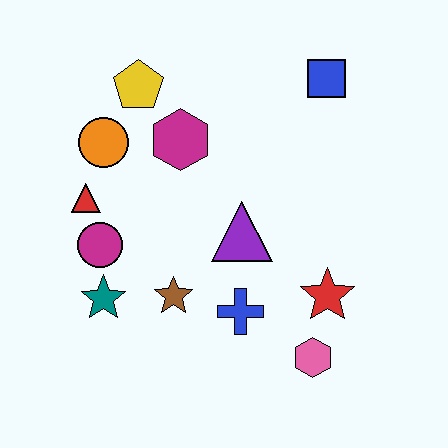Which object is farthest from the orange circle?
The pink hexagon is farthest from the orange circle.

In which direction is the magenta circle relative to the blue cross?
The magenta circle is to the left of the blue cross.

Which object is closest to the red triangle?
The magenta circle is closest to the red triangle.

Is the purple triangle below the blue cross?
No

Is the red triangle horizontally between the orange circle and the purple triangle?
No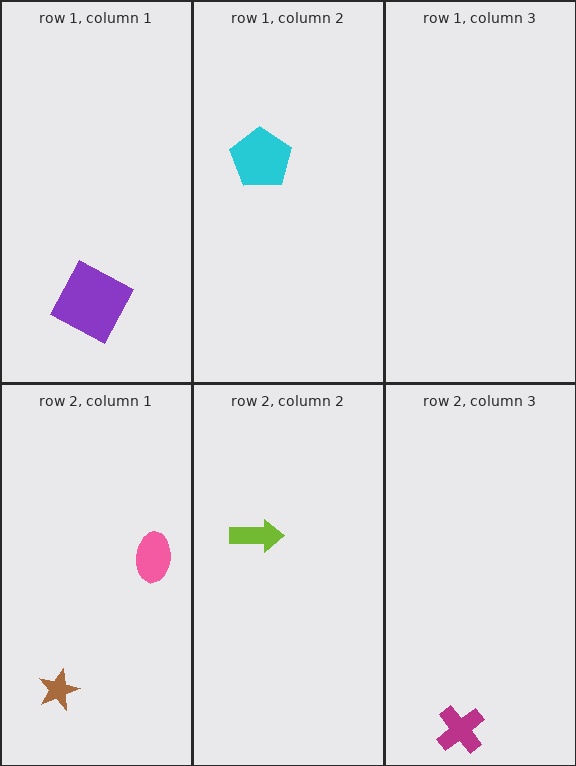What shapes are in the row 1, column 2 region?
The cyan pentagon.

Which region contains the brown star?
The row 2, column 1 region.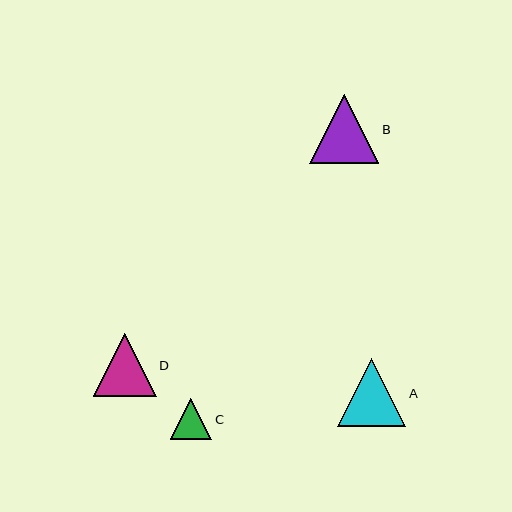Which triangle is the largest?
Triangle B is the largest with a size of approximately 69 pixels.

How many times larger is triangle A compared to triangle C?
Triangle A is approximately 1.6 times the size of triangle C.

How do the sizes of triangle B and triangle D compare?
Triangle B and triangle D are approximately the same size.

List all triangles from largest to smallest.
From largest to smallest: B, A, D, C.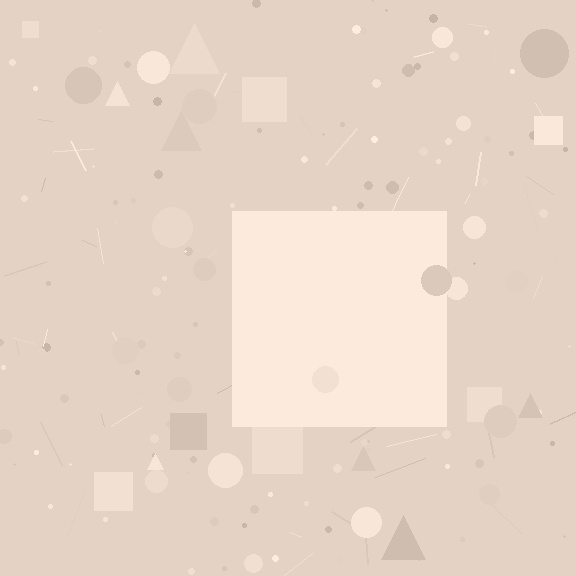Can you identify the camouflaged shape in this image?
The camouflaged shape is a square.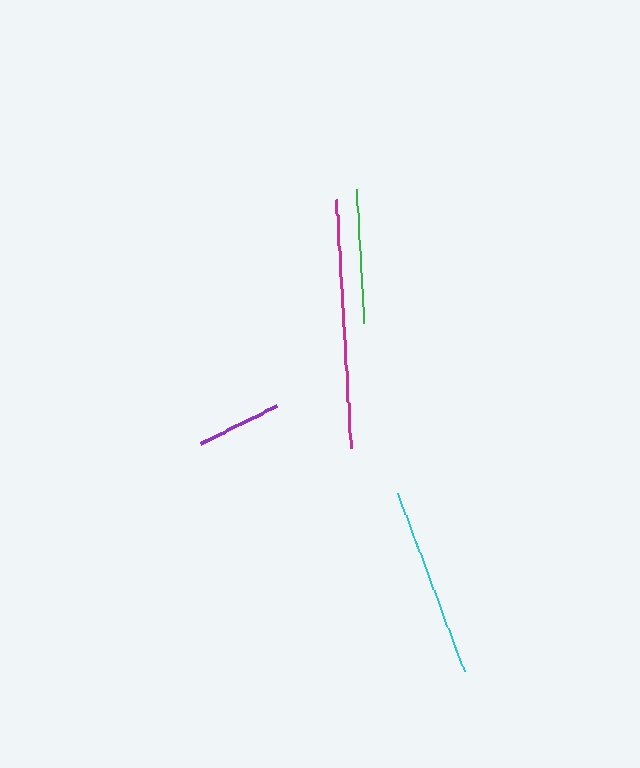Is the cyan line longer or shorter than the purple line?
The cyan line is longer than the purple line.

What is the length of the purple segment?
The purple segment is approximately 85 pixels long.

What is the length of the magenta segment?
The magenta segment is approximately 249 pixels long.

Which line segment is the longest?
The magenta line is the longest at approximately 249 pixels.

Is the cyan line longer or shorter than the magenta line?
The magenta line is longer than the cyan line.